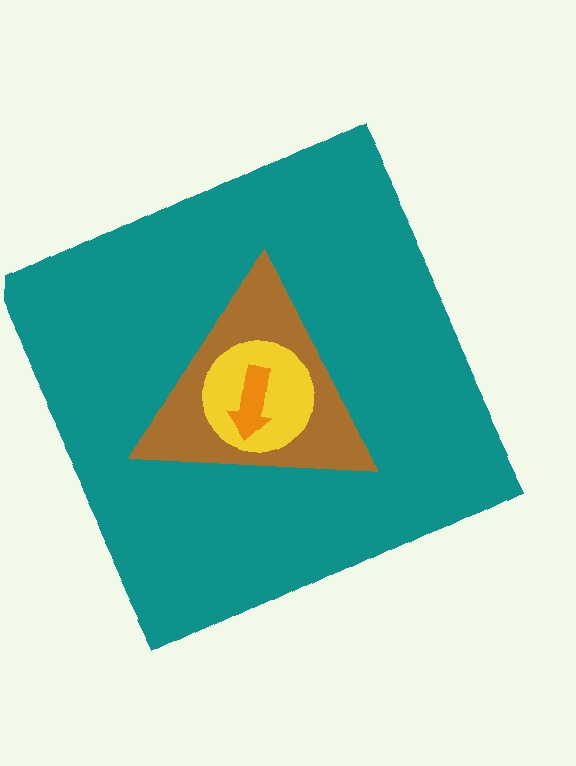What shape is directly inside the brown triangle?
The yellow circle.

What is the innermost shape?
The orange arrow.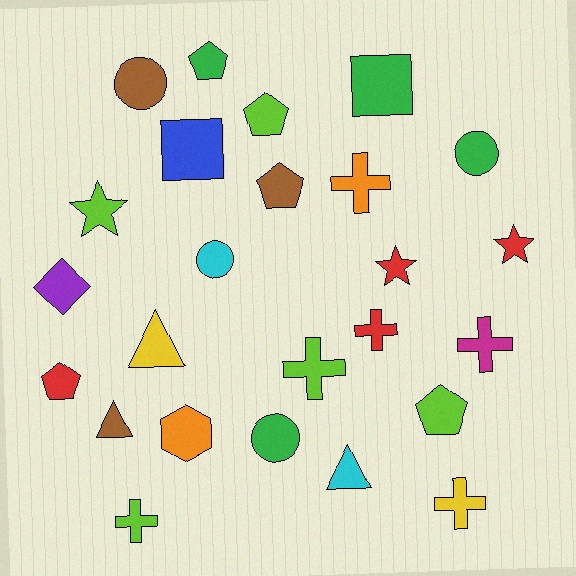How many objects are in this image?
There are 25 objects.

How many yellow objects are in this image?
There are 2 yellow objects.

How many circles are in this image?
There are 4 circles.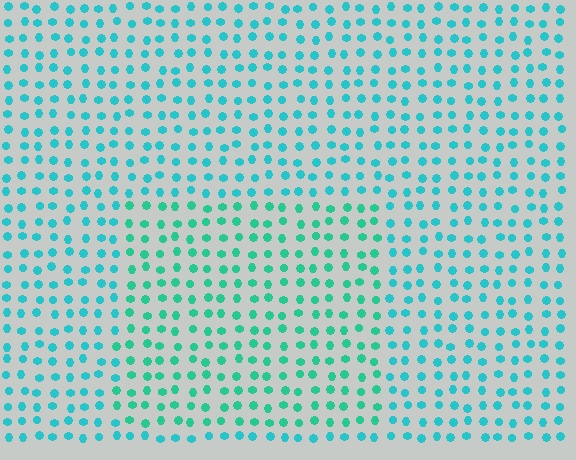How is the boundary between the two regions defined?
The boundary is defined purely by a slight shift in hue (about 23 degrees). Spacing, size, and orientation are identical on both sides.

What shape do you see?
I see a rectangle.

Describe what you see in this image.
The image is filled with small cyan elements in a uniform arrangement. A rectangle-shaped region is visible where the elements are tinted to a slightly different hue, forming a subtle color boundary.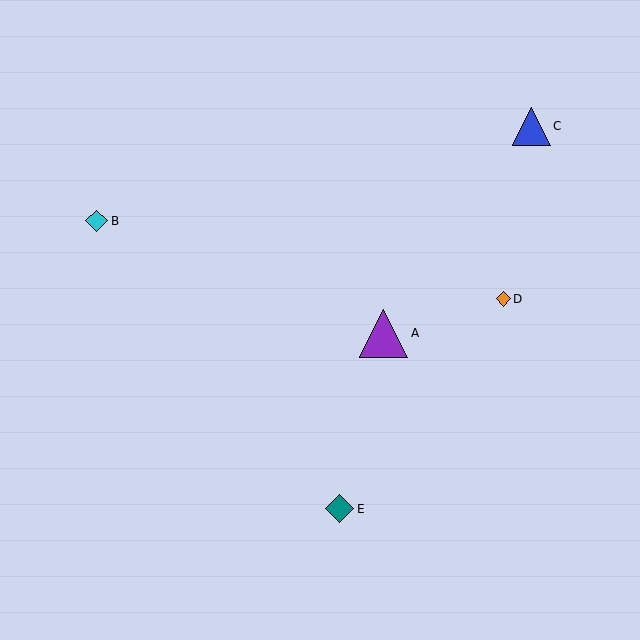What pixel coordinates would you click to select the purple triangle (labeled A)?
Click at (384, 333) to select the purple triangle A.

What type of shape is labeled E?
Shape E is a teal diamond.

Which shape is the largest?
The purple triangle (labeled A) is the largest.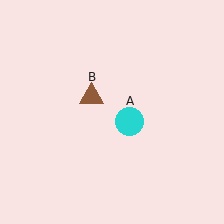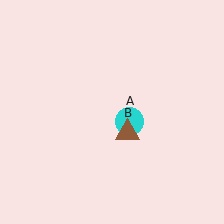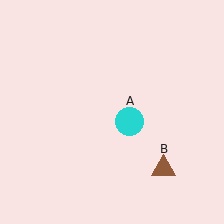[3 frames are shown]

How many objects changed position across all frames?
1 object changed position: brown triangle (object B).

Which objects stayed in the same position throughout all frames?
Cyan circle (object A) remained stationary.